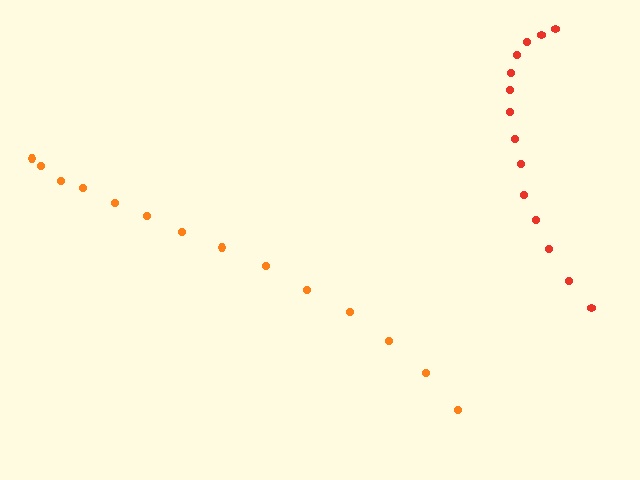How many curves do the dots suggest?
There are 2 distinct paths.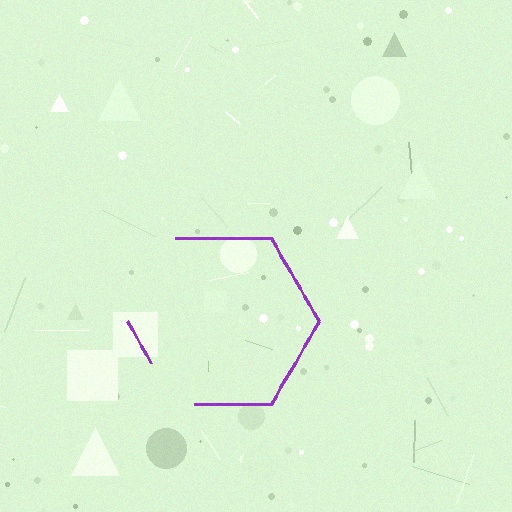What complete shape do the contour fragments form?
The contour fragments form a hexagon.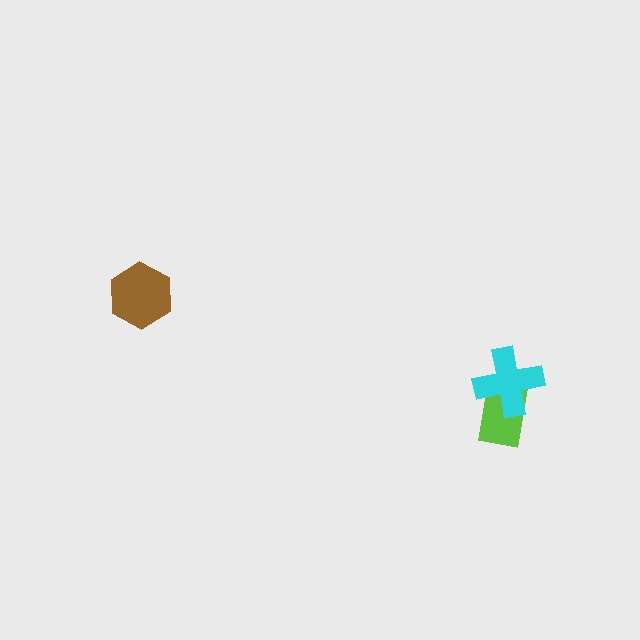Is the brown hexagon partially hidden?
No, no other shape covers it.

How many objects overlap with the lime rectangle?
1 object overlaps with the lime rectangle.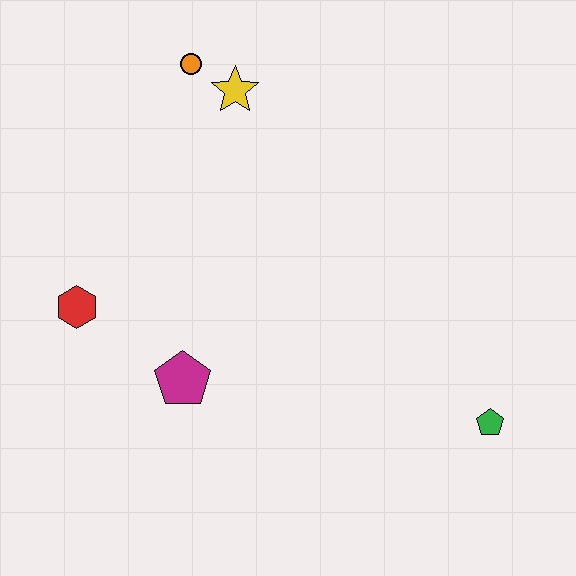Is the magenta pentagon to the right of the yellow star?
No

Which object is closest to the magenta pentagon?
The red hexagon is closest to the magenta pentagon.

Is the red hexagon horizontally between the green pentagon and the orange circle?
No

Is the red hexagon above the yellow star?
No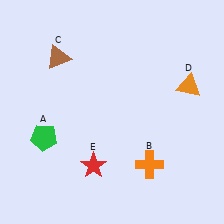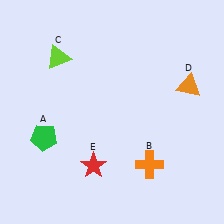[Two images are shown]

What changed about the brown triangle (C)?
In Image 1, C is brown. In Image 2, it changed to lime.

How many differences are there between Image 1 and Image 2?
There is 1 difference between the two images.